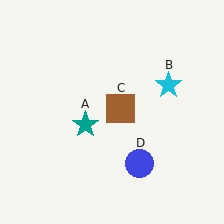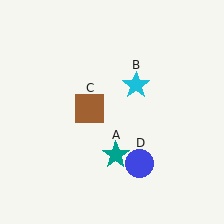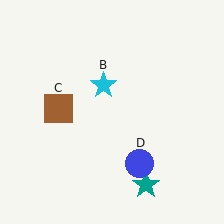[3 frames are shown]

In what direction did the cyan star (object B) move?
The cyan star (object B) moved left.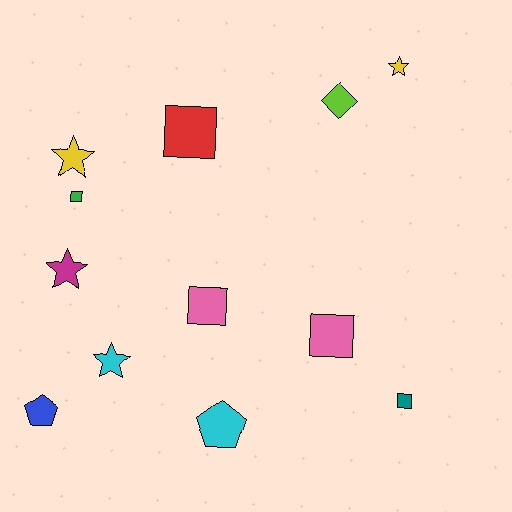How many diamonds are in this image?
There is 1 diamond.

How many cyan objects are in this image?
There are 2 cyan objects.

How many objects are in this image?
There are 12 objects.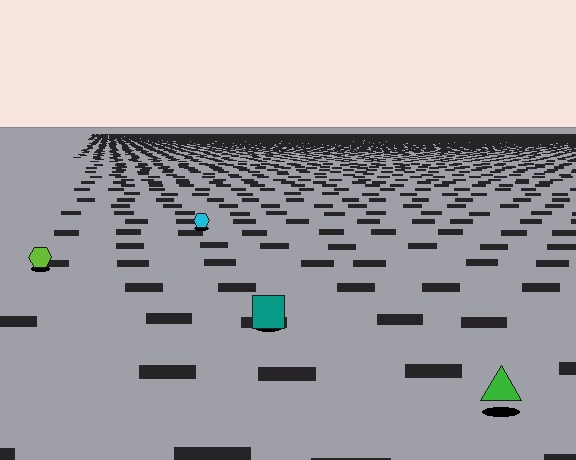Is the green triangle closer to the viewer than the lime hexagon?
Yes. The green triangle is closer — you can tell from the texture gradient: the ground texture is coarser near it.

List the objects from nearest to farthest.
From nearest to farthest: the green triangle, the teal square, the lime hexagon, the cyan hexagon.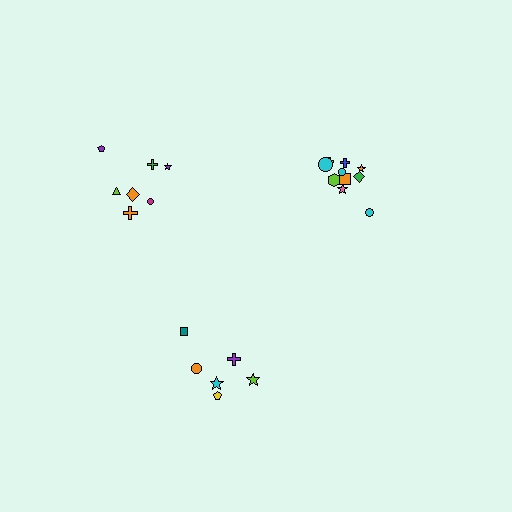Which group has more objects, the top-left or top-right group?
The top-right group.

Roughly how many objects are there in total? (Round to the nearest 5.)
Roughly 25 objects in total.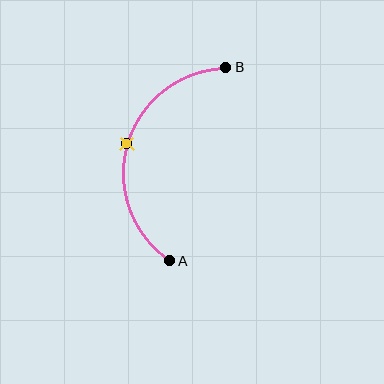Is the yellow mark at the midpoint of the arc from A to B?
Yes. The yellow mark lies on the arc at equal arc-length from both A and B — it is the arc midpoint.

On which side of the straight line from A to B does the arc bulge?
The arc bulges to the left of the straight line connecting A and B.